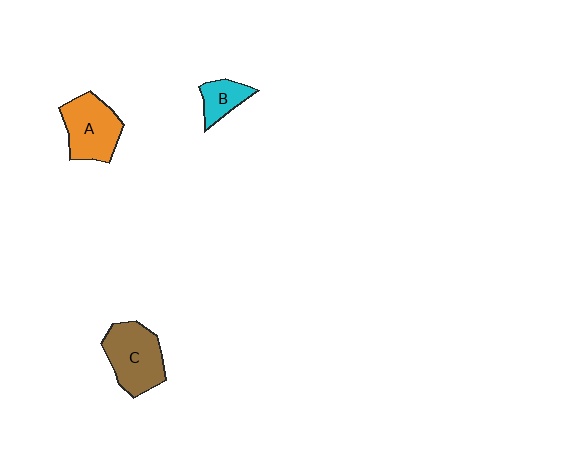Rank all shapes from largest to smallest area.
From largest to smallest: C (brown), A (orange), B (cyan).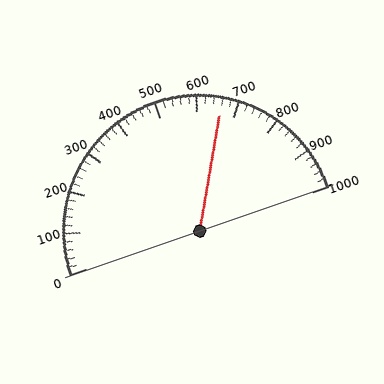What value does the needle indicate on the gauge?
The needle indicates approximately 660.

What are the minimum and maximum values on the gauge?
The gauge ranges from 0 to 1000.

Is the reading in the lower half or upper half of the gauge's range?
The reading is in the upper half of the range (0 to 1000).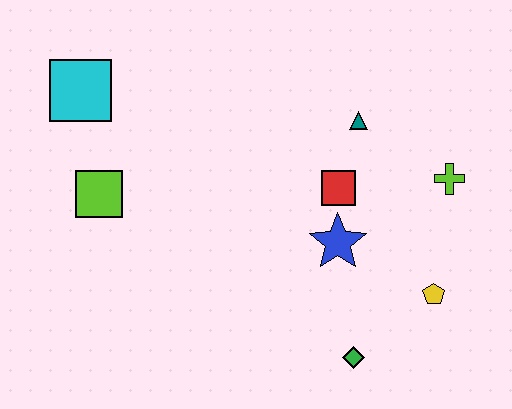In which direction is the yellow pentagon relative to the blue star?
The yellow pentagon is to the right of the blue star.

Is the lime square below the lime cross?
Yes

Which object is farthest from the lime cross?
The cyan square is farthest from the lime cross.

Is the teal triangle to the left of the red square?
No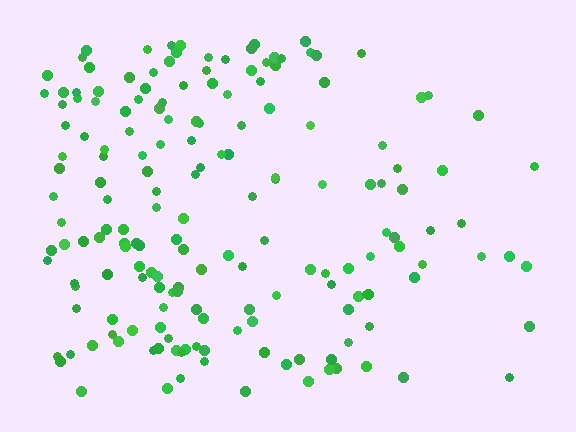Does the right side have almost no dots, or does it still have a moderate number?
Still a moderate number, just noticeably fewer than the left.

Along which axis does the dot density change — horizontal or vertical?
Horizontal.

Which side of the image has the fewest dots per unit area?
The right.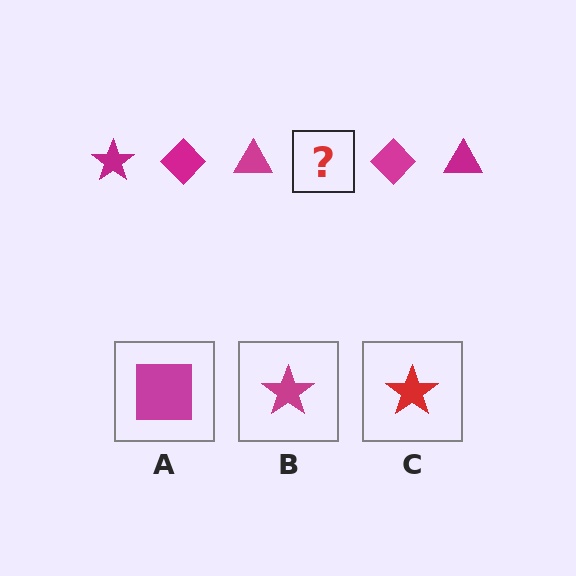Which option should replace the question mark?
Option B.